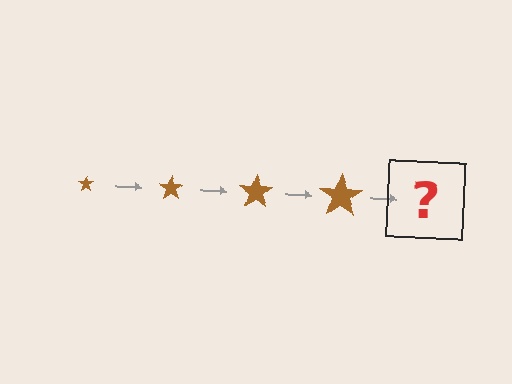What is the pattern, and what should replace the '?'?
The pattern is that the star gets progressively larger each step. The '?' should be a brown star, larger than the previous one.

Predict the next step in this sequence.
The next step is a brown star, larger than the previous one.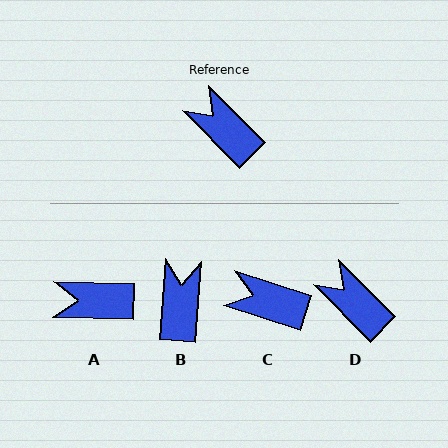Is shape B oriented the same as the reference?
No, it is off by about 49 degrees.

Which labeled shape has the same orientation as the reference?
D.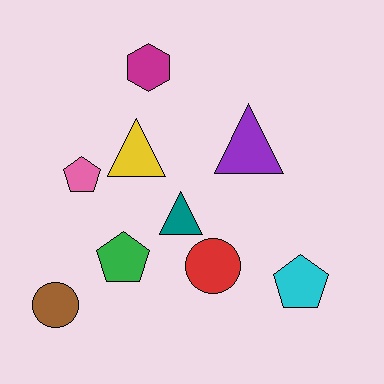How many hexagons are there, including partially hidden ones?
There is 1 hexagon.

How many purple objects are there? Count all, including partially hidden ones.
There is 1 purple object.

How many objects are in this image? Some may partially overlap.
There are 9 objects.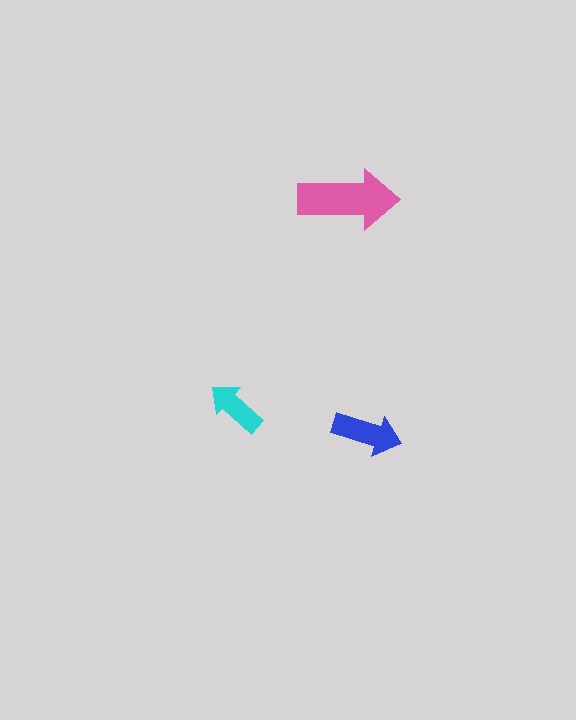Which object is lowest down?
The blue arrow is bottommost.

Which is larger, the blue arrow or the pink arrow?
The pink one.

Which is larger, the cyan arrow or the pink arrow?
The pink one.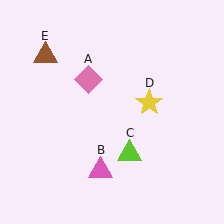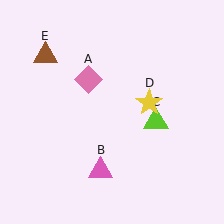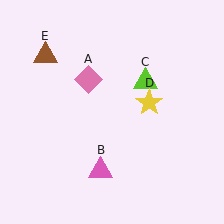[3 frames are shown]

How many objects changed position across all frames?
1 object changed position: lime triangle (object C).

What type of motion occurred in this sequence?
The lime triangle (object C) rotated counterclockwise around the center of the scene.